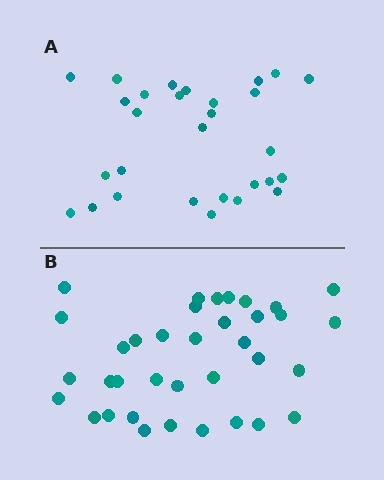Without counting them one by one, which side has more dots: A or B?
Region B (the bottom region) has more dots.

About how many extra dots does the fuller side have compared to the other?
Region B has roughly 8 or so more dots than region A.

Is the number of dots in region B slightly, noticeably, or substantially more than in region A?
Region B has only slightly more — the two regions are fairly close. The ratio is roughly 1.2 to 1.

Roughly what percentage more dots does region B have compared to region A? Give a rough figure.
About 25% more.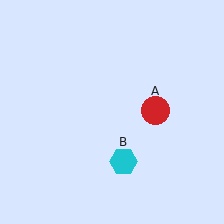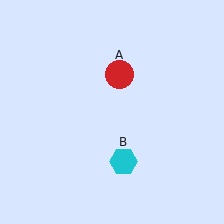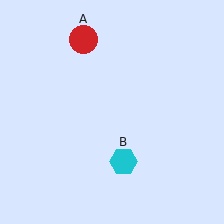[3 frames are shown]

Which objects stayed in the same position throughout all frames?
Cyan hexagon (object B) remained stationary.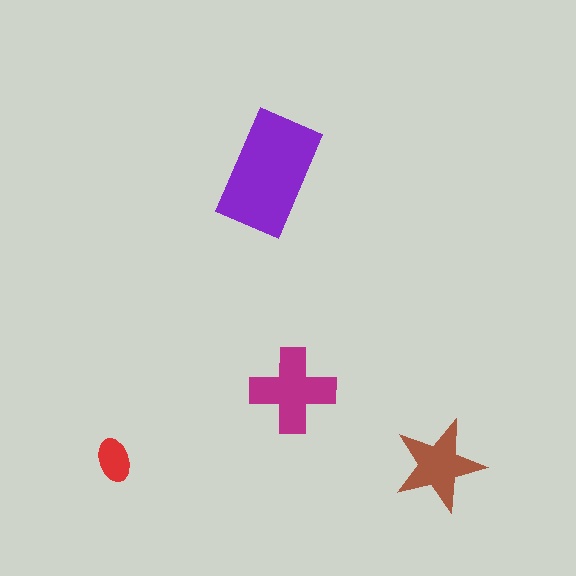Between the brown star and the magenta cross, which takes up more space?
The magenta cross.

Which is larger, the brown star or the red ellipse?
The brown star.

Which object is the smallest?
The red ellipse.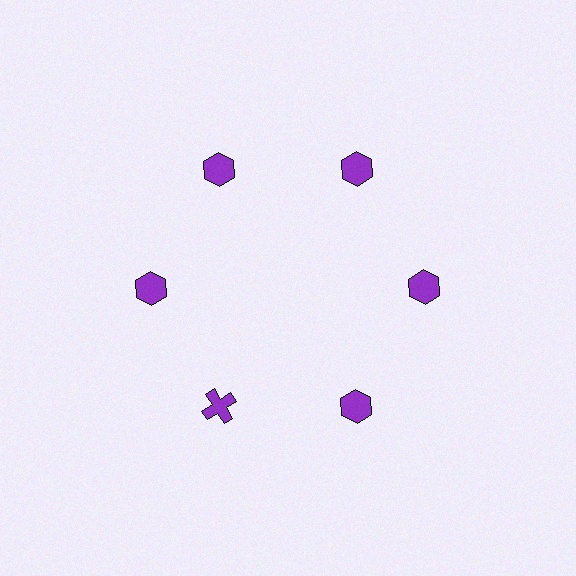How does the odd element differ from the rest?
It has a different shape: cross instead of hexagon.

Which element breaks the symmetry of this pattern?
The purple cross at roughly the 7 o'clock position breaks the symmetry. All other shapes are purple hexagons.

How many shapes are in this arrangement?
There are 6 shapes arranged in a ring pattern.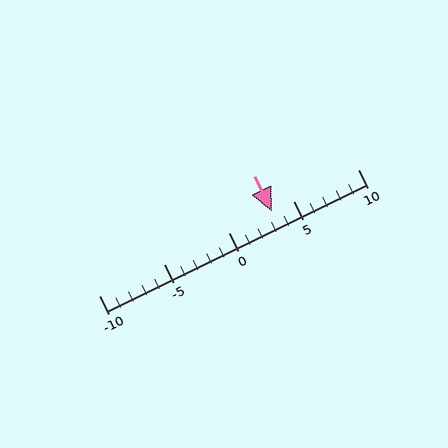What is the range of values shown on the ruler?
The ruler shows values from -10 to 10.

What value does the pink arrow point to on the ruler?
The pink arrow points to approximately 3.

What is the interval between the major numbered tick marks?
The major tick marks are spaced 5 units apart.